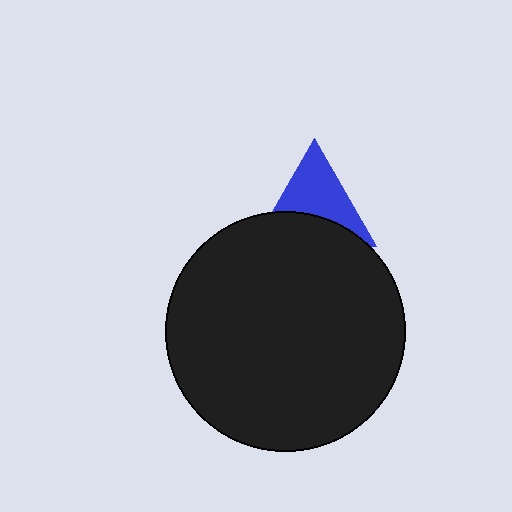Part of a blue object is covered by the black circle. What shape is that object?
It is a triangle.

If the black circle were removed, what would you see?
You would see the complete blue triangle.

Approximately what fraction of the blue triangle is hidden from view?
Roughly 44% of the blue triangle is hidden behind the black circle.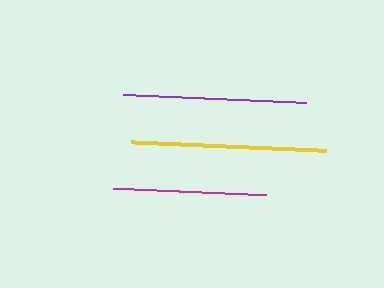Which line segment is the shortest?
The magenta line is the shortest at approximately 153 pixels.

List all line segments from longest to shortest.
From longest to shortest: yellow, purple, magenta.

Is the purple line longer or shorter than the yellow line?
The yellow line is longer than the purple line.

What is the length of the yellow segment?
The yellow segment is approximately 195 pixels long.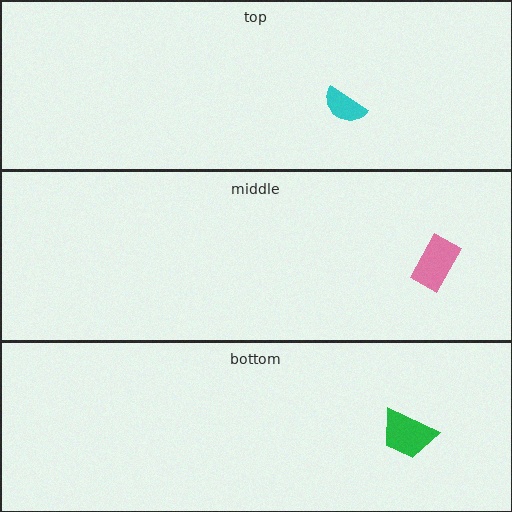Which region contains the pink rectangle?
The middle region.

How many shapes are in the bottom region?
1.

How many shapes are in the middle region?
1.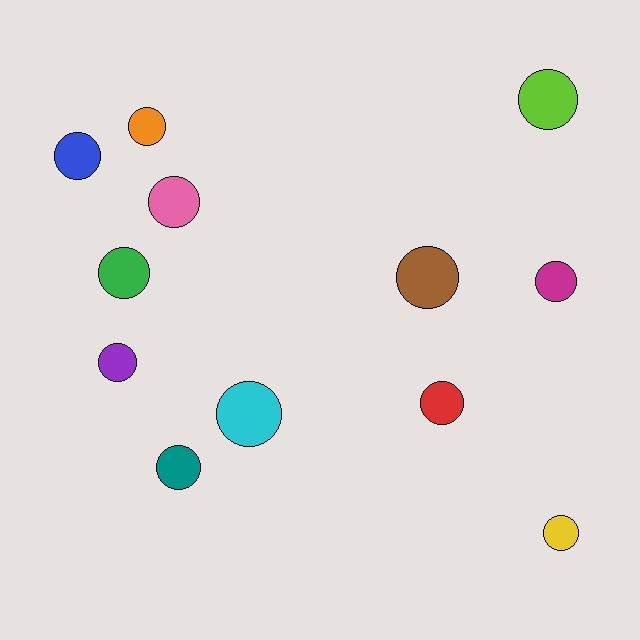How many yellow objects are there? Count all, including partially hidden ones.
There is 1 yellow object.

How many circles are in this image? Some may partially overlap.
There are 12 circles.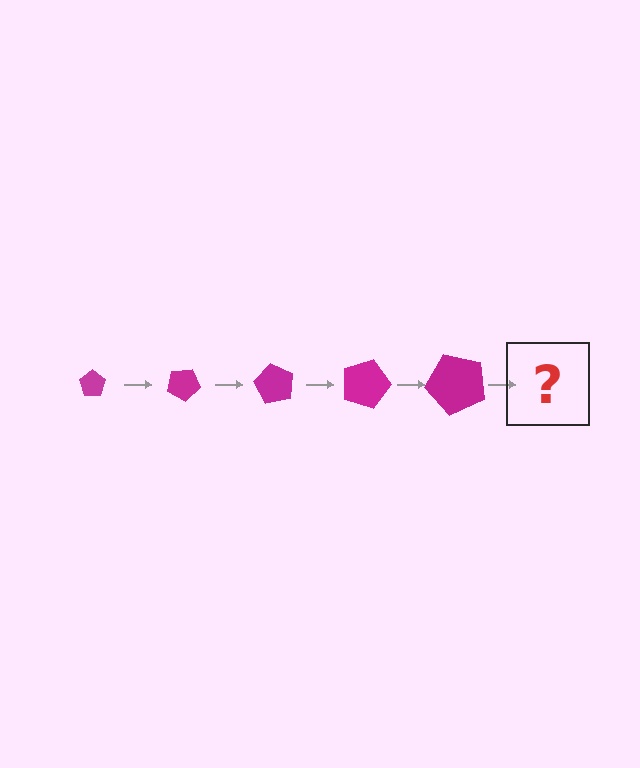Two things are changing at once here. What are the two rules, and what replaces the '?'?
The two rules are that the pentagon grows larger each step and it rotates 30 degrees each step. The '?' should be a pentagon, larger than the previous one and rotated 150 degrees from the start.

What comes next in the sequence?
The next element should be a pentagon, larger than the previous one and rotated 150 degrees from the start.